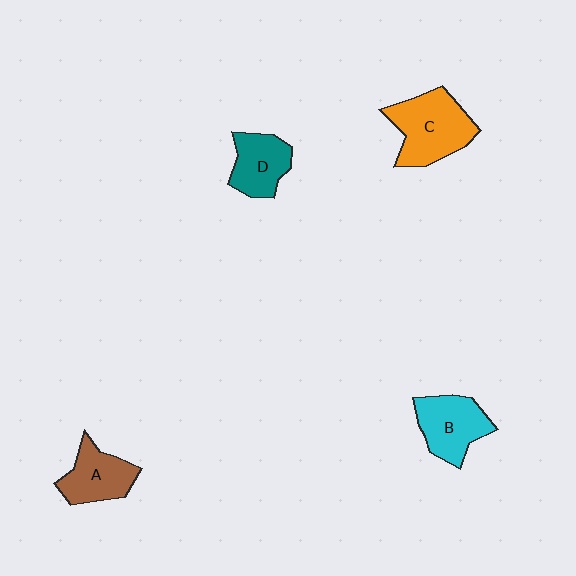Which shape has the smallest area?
Shape D (teal).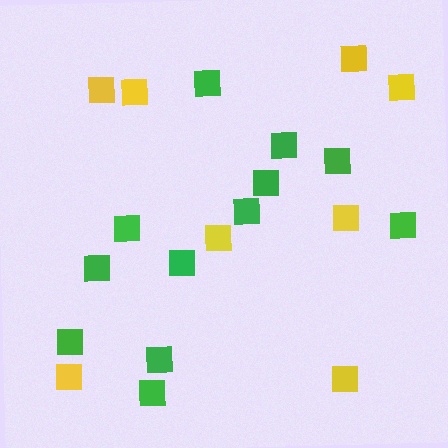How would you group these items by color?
There are 2 groups: one group of yellow squares (8) and one group of green squares (12).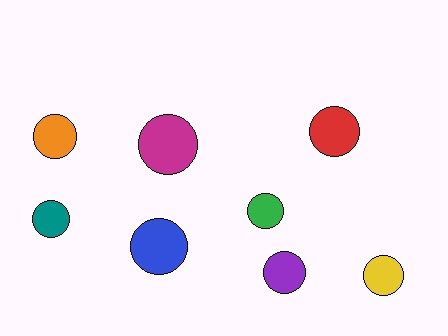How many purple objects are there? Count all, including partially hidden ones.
There is 1 purple object.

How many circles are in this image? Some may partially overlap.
There are 8 circles.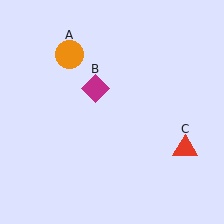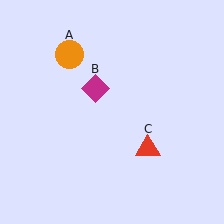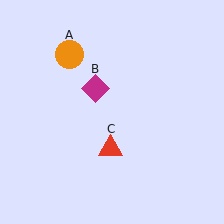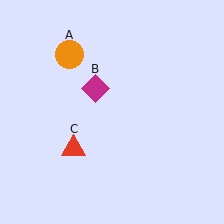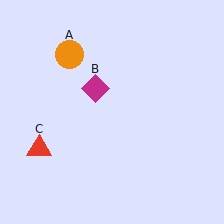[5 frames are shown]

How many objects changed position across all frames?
1 object changed position: red triangle (object C).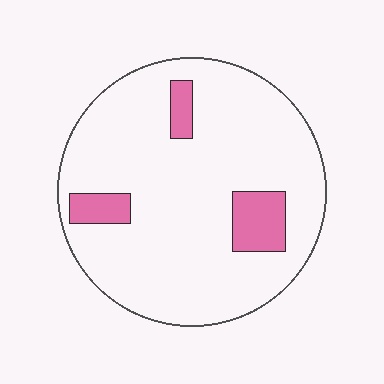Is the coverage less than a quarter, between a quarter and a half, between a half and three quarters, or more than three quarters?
Less than a quarter.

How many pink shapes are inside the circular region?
3.